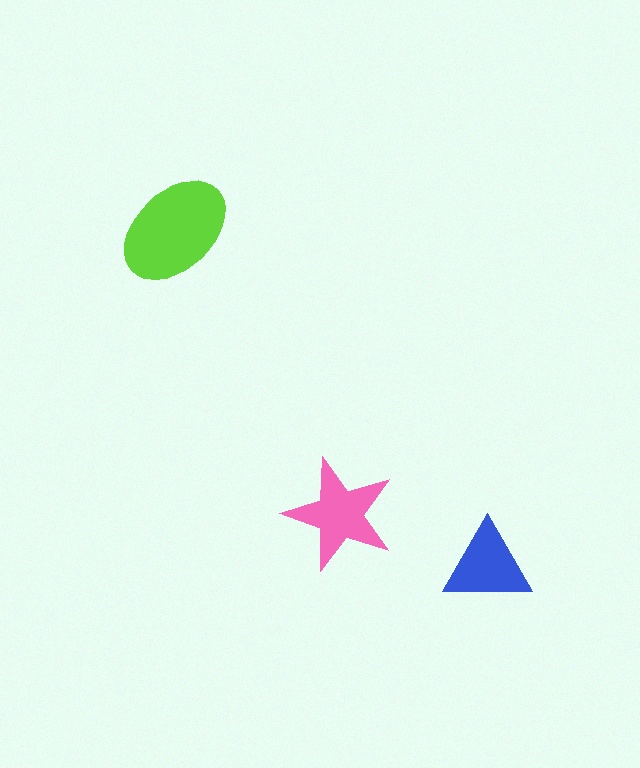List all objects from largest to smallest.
The lime ellipse, the pink star, the blue triangle.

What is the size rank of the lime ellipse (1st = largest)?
1st.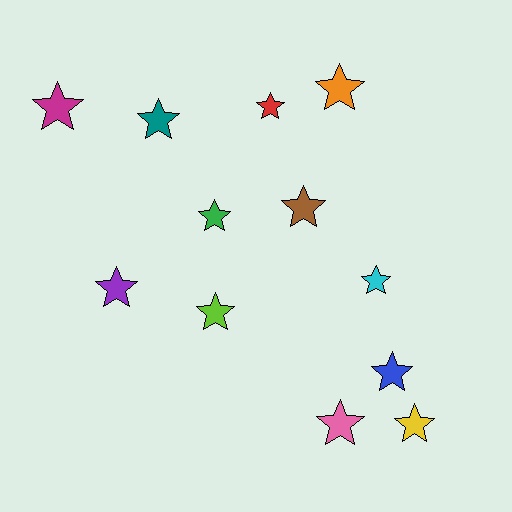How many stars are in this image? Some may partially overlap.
There are 12 stars.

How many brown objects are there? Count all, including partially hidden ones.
There is 1 brown object.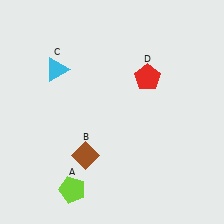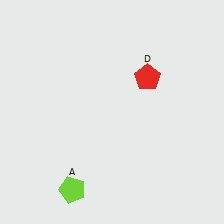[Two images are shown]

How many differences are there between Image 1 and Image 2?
There are 2 differences between the two images.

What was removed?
The brown diamond (B), the cyan triangle (C) were removed in Image 2.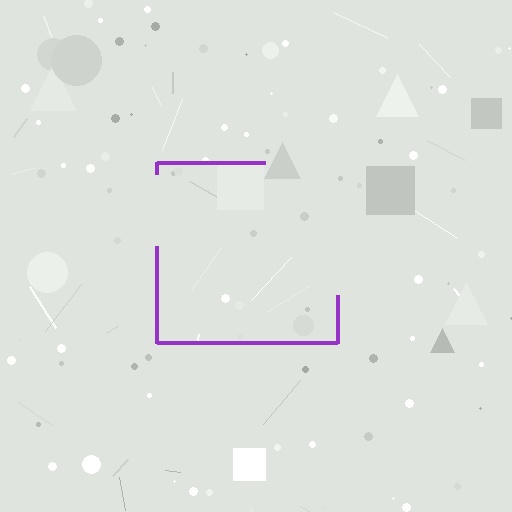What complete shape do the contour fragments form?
The contour fragments form a square.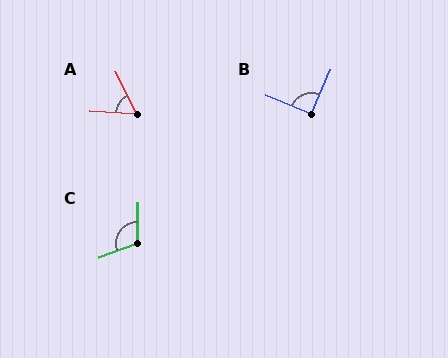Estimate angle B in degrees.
Approximately 90 degrees.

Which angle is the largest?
C, at approximately 111 degrees.